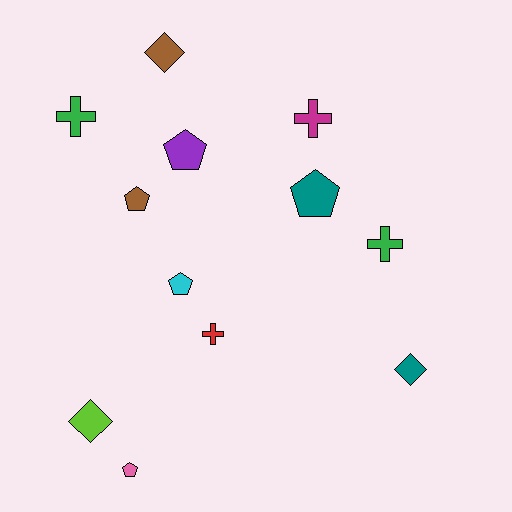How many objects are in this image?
There are 12 objects.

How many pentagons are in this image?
There are 5 pentagons.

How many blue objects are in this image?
There are no blue objects.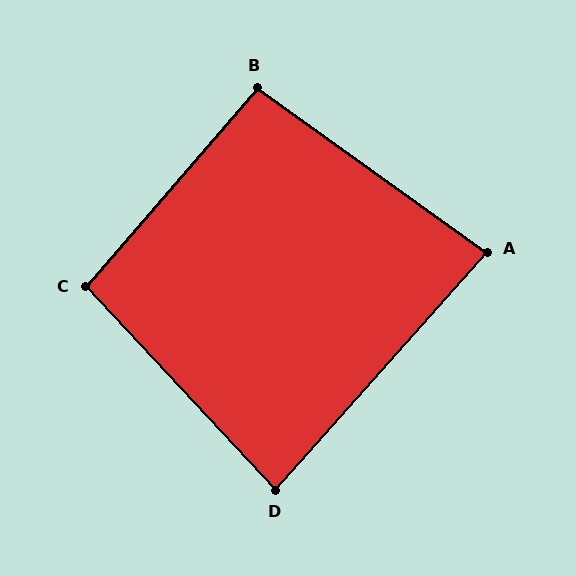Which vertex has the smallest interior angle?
A, at approximately 84 degrees.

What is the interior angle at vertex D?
Approximately 85 degrees (acute).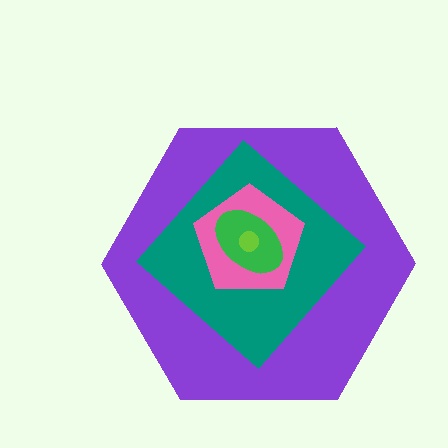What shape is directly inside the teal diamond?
The pink pentagon.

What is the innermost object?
The lime circle.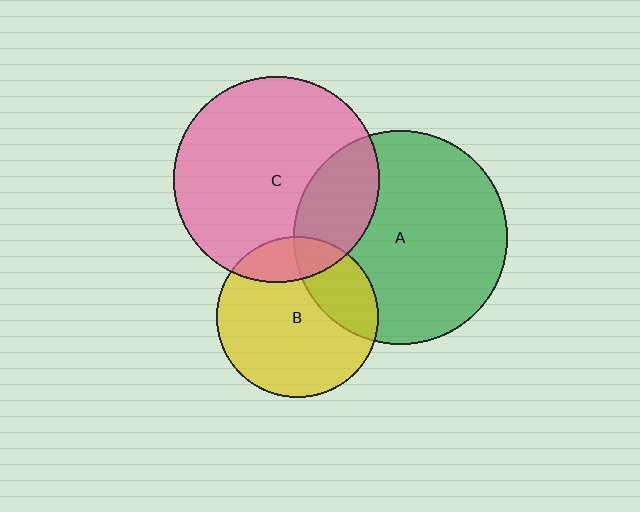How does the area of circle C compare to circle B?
Approximately 1.6 times.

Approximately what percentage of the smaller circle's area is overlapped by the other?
Approximately 20%.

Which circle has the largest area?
Circle A (green).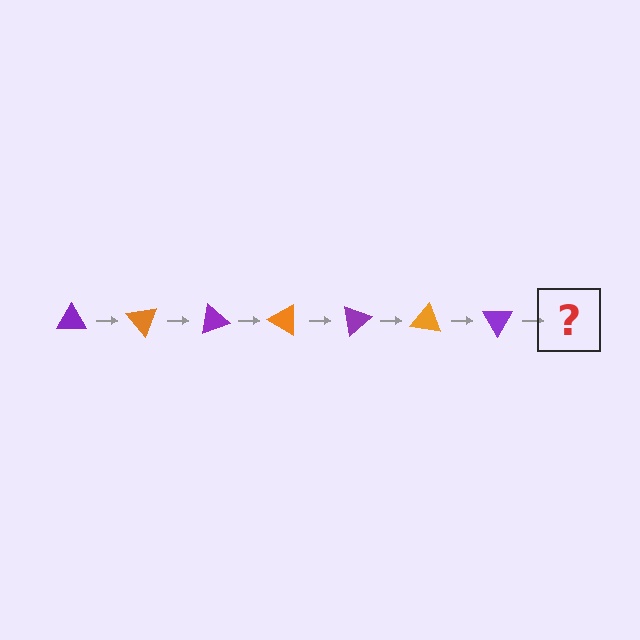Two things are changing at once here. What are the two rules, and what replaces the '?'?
The two rules are that it rotates 50 degrees each step and the color cycles through purple and orange. The '?' should be an orange triangle, rotated 350 degrees from the start.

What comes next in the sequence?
The next element should be an orange triangle, rotated 350 degrees from the start.